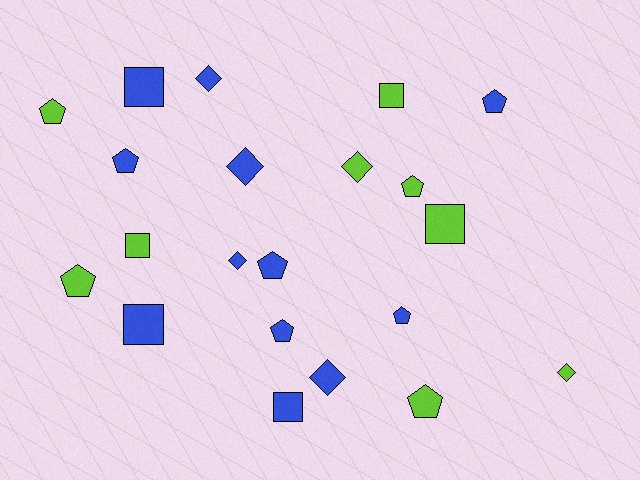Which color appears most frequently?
Blue, with 12 objects.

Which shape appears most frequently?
Pentagon, with 9 objects.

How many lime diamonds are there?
There are 2 lime diamonds.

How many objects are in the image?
There are 21 objects.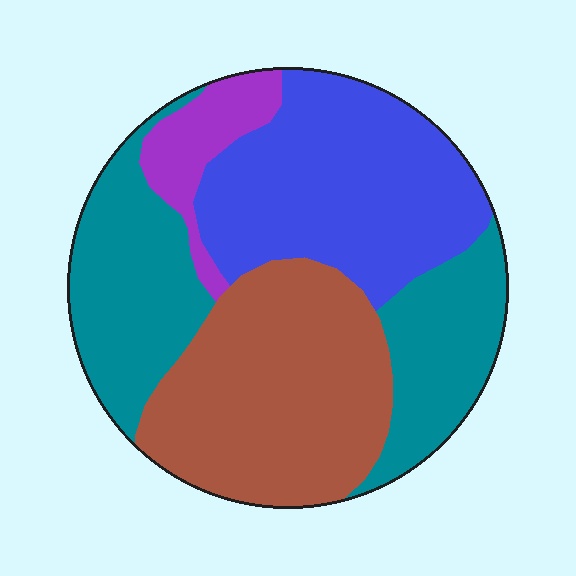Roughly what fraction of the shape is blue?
Blue takes up about one third (1/3) of the shape.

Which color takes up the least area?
Purple, at roughly 10%.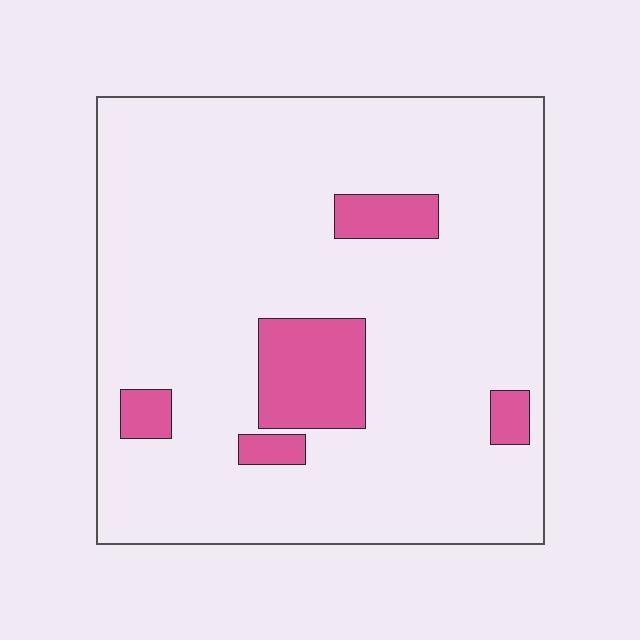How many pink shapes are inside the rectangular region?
5.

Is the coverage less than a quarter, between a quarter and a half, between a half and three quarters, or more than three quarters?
Less than a quarter.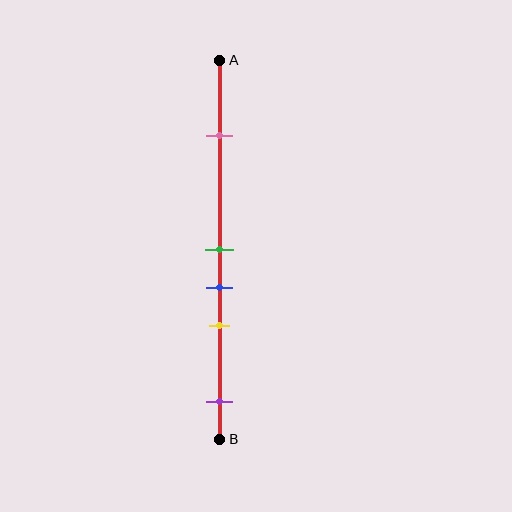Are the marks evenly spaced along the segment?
No, the marks are not evenly spaced.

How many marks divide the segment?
There are 5 marks dividing the segment.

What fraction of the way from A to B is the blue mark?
The blue mark is approximately 60% (0.6) of the way from A to B.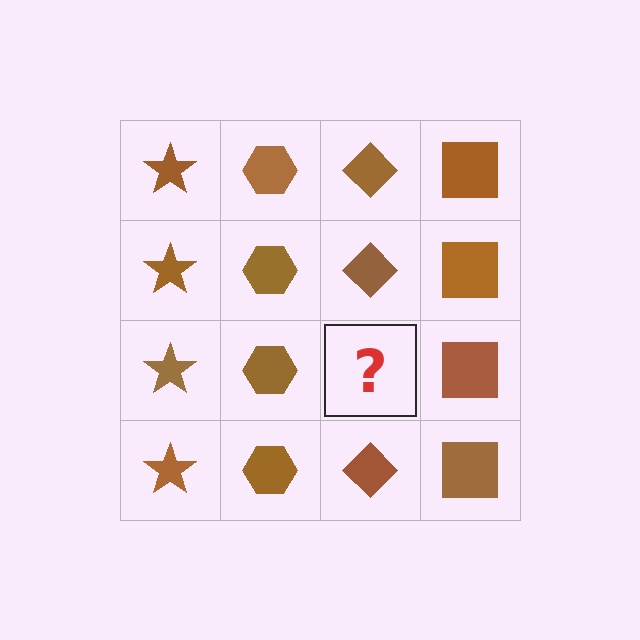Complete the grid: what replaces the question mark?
The question mark should be replaced with a brown diamond.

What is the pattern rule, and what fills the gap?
The rule is that each column has a consistent shape. The gap should be filled with a brown diamond.